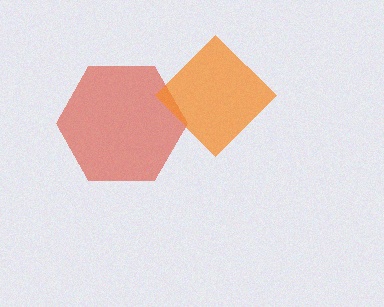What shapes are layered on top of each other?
The layered shapes are: a red hexagon, an orange diamond.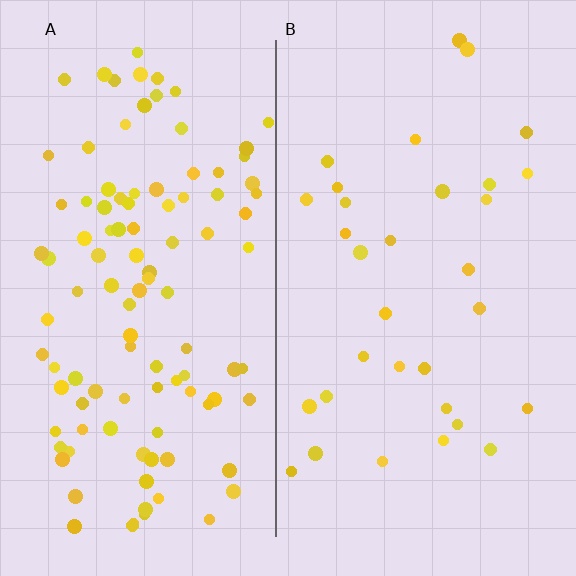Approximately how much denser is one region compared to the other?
Approximately 3.3× — region A over region B.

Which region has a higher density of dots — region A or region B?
A (the left).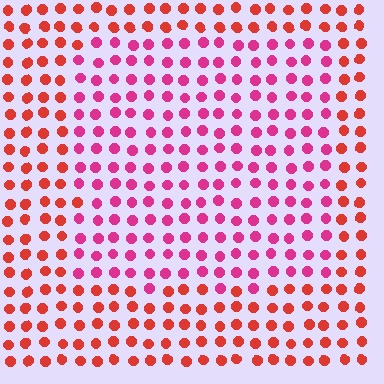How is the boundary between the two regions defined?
The boundary is defined purely by a slight shift in hue (about 36 degrees). Spacing, size, and orientation are identical on both sides.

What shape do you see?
I see a rectangle.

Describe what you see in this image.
The image is filled with small red elements in a uniform arrangement. A rectangle-shaped region is visible where the elements are tinted to a slightly different hue, forming a subtle color boundary.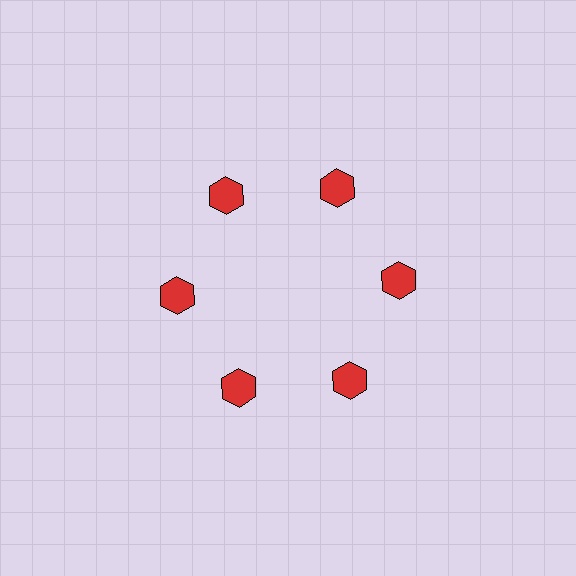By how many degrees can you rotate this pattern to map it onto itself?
The pattern maps onto itself every 60 degrees of rotation.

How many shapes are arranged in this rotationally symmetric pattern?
There are 6 shapes, arranged in 6 groups of 1.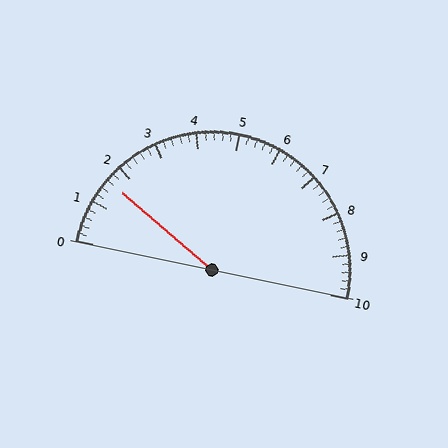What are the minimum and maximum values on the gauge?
The gauge ranges from 0 to 10.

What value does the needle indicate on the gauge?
The needle indicates approximately 1.6.